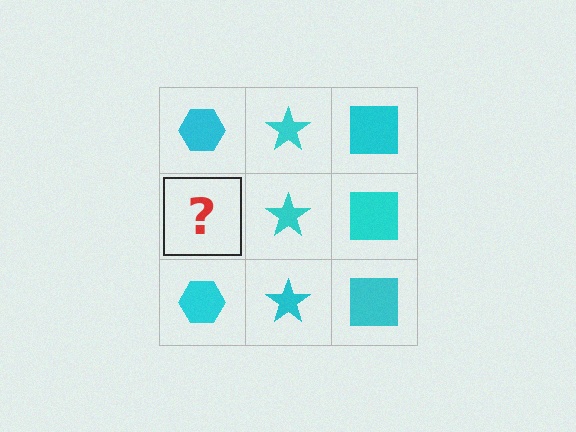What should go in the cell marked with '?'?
The missing cell should contain a cyan hexagon.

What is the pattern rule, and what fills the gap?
The rule is that each column has a consistent shape. The gap should be filled with a cyan hexagon.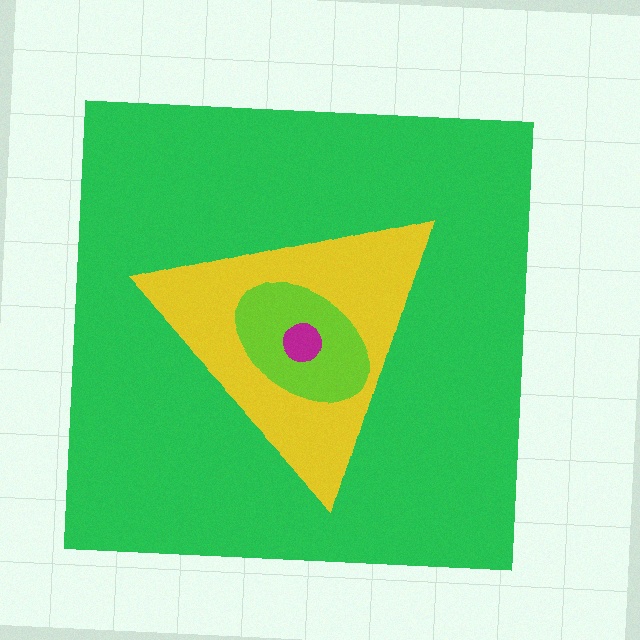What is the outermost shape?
The green square.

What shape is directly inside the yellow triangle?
The lime ellipse.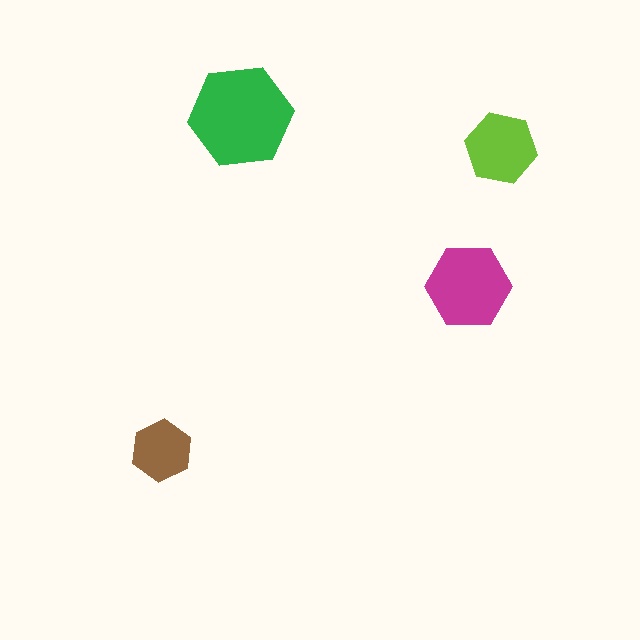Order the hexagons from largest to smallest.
the green one, the magenta one, the lime one, the brown one.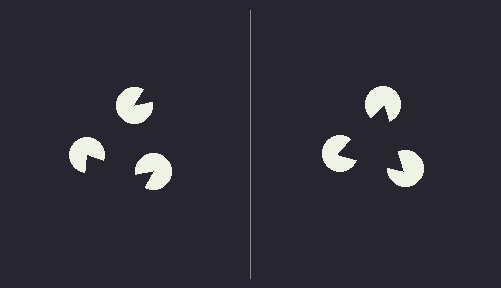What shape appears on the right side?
An illusory triangle.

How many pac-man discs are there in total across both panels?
6 — 3 on each side.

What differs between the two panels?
The pac-man discs are positioned identically on both sides; only the wedge orientations differ. On the right they align to a triangle; on the left they are misaligned.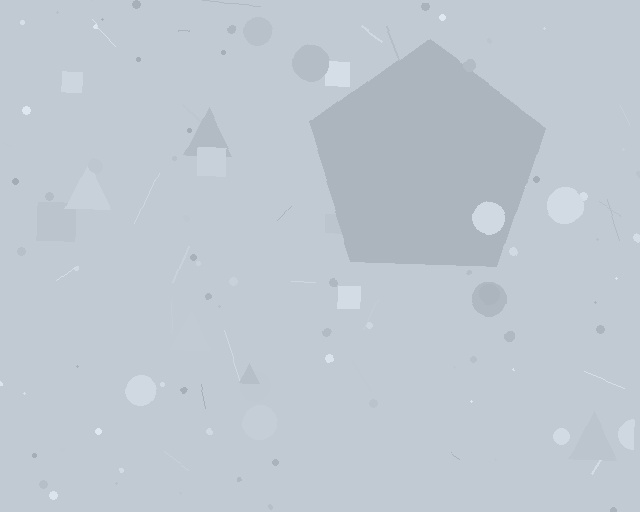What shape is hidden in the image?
A pentagon is hidden in the image.